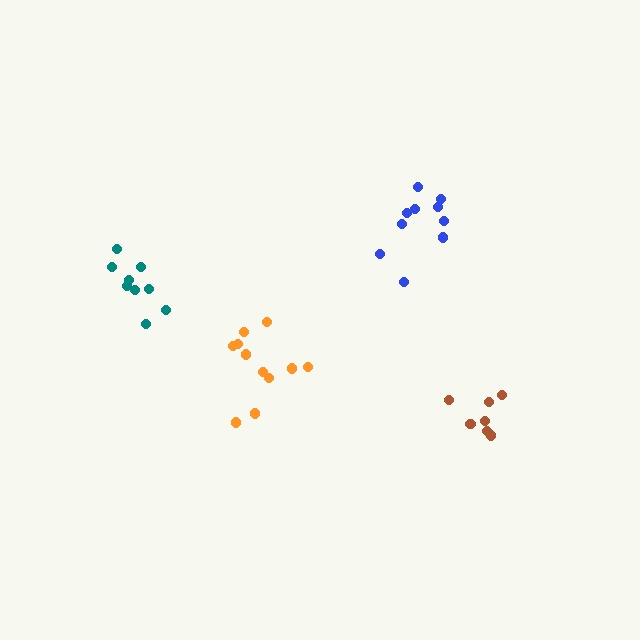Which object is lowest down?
The brown cluster is bottommost.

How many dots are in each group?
Group 1: 11 dots, Group 2: 10 dots, Group 3: 9 dots, Group 4: 7 dots (37 total).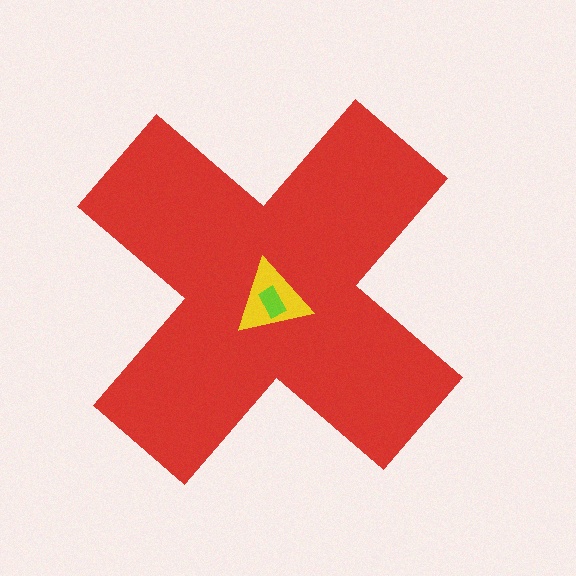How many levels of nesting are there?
3.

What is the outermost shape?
The red cross.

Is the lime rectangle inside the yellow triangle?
Yes.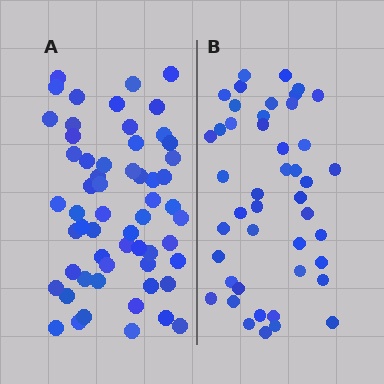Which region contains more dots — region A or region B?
Region A (the left region) has more dots.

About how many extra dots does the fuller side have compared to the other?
Region A has approximately 15 more dots than region B.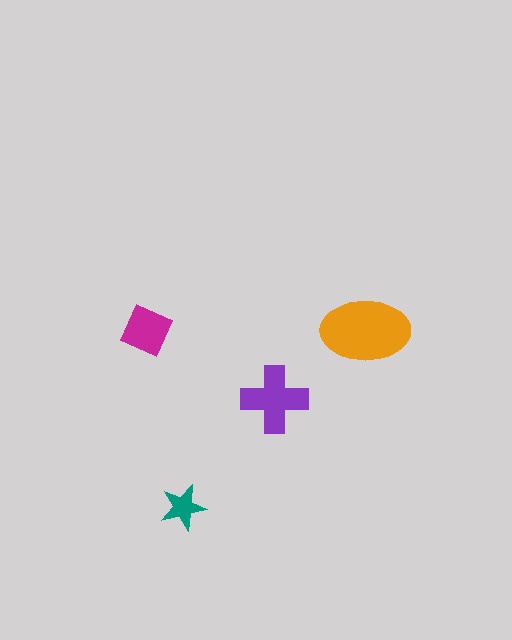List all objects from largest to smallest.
The orange ellipse, the purple cross, the magenta square, the teal star.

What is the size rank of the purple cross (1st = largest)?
2nd.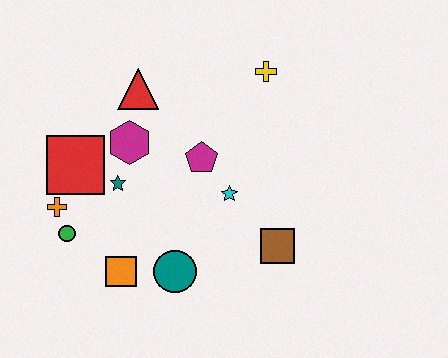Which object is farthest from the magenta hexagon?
The brown square is farthest from the magenta hexagon.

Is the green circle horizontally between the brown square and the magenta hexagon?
No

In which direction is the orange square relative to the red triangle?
The orange square is below the red triangle.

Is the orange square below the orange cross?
Yes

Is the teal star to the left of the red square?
No